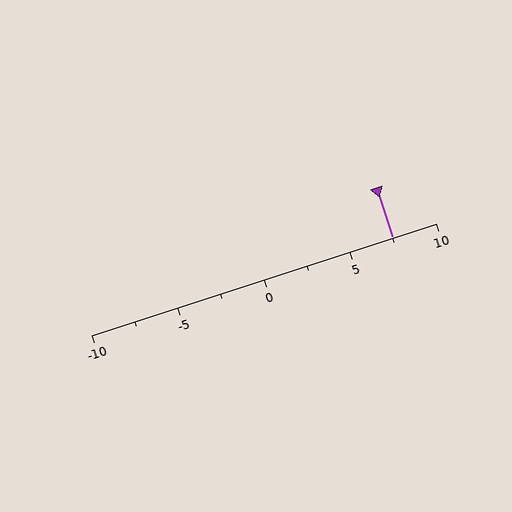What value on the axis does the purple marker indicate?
The marker indicates approximately 7.5.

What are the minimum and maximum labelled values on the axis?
The axis runs from -10 to 10.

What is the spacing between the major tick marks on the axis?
The major ticks are spaced 5 apart.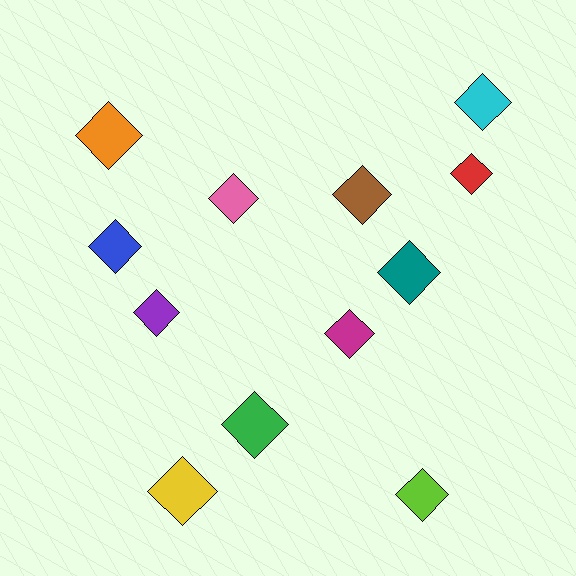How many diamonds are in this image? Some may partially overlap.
There are 12 diamonds.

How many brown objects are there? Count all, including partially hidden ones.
There is 1 brown object.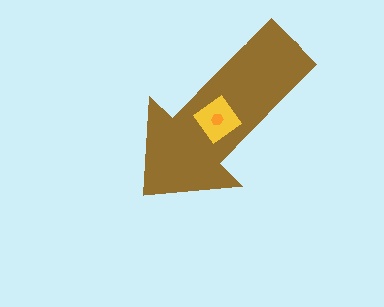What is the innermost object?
The orange hexagon.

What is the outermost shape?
The brown arrow.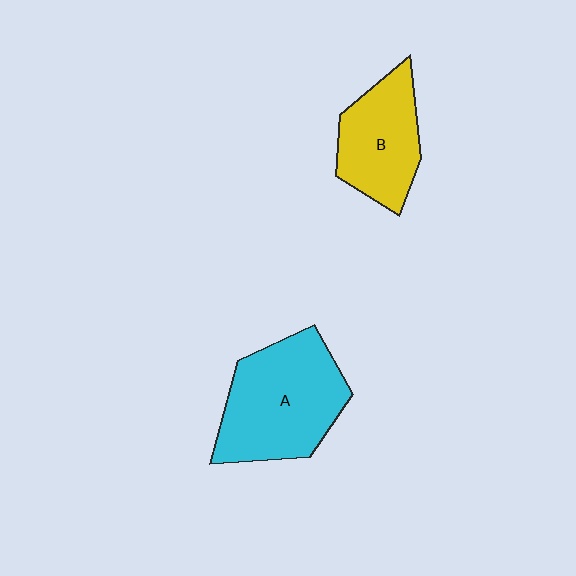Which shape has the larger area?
Shape A (cyan).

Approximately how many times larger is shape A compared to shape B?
Approximately 1.5 times.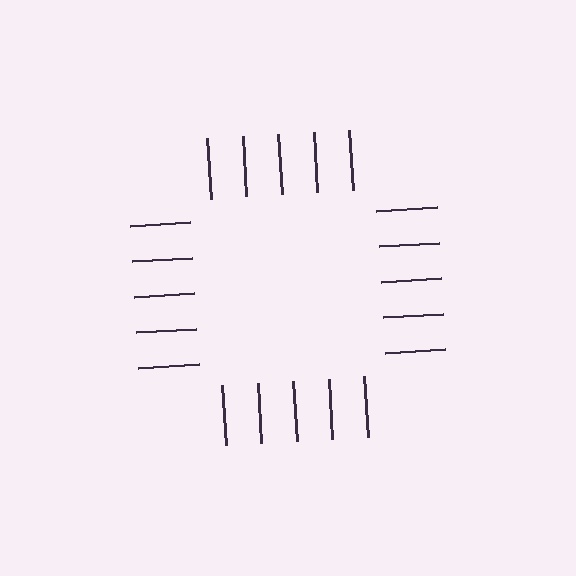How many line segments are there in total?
20 — 5 along each of the 4 edges.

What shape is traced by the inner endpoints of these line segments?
An illusory square — the line segments terminate on its edges but no continuous stroke is drawn.